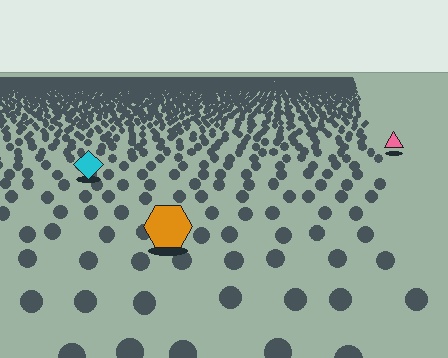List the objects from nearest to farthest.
From nearest to farthest: the orange hexagon, the cyan diamond, the pink triangle.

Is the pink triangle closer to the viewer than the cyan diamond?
No. The cyan diamond is closer — you can tell from the texture gradient: the ground texture is coarser near it.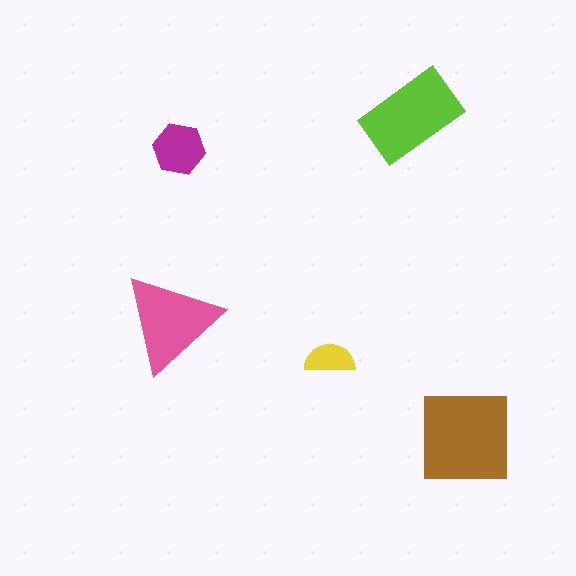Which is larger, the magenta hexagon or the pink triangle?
The pink triangle.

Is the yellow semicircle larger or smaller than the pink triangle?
Smaller.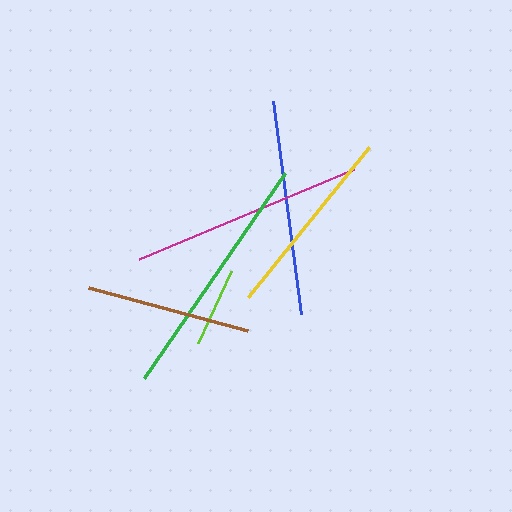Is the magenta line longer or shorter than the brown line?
The magenta line is longer than the brown line.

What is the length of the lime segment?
The lime segment is approximately 80 pixels long.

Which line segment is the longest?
The green line is the longest at approximately 249 pixels.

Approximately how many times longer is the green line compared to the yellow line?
The green line is approximately 1.3 times the length of the yellow line.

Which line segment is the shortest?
The lime line is the shortest at approximately 80 pixels.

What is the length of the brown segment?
The brown segment is approximately 165 pixels long.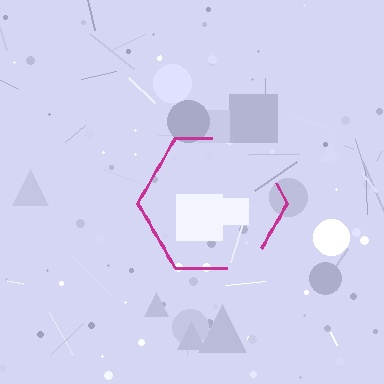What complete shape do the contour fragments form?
The contour fragments form a hexagon.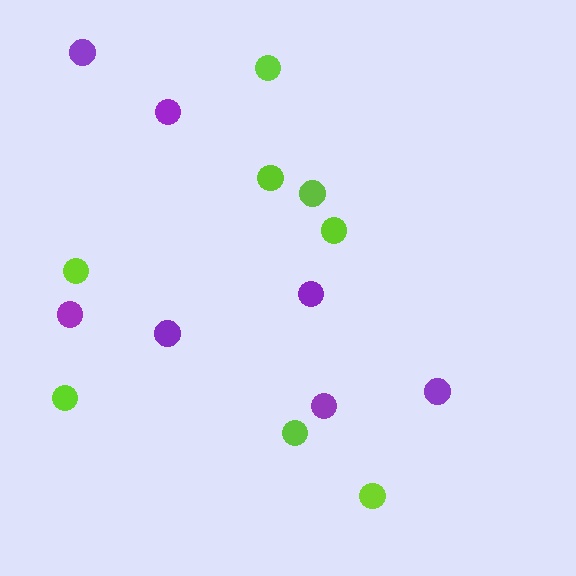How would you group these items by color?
There are 2 groups: one group of purple circles (7) and one group of lime circles (8).